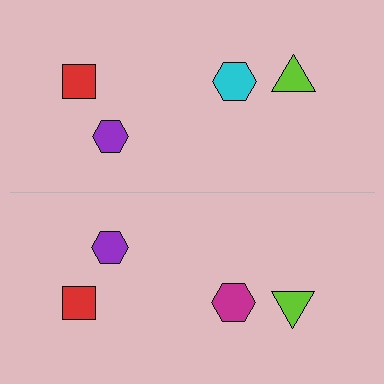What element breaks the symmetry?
The magenta hexagon on the bottom side breaks the symmetry — its mirror counterpart is cyan.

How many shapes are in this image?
There are 8 shapes in this image.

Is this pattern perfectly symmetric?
No, the pattern is not perfectly symmetric. The magenta hexagon on the bottom side breaks the symmetry — its mirror counterpart is cyan.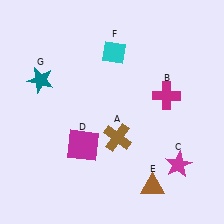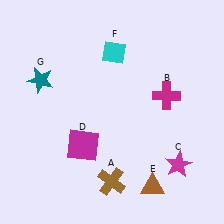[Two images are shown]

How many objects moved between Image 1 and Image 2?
1 object moved between the two images.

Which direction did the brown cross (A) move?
The brown cross (A) moved down.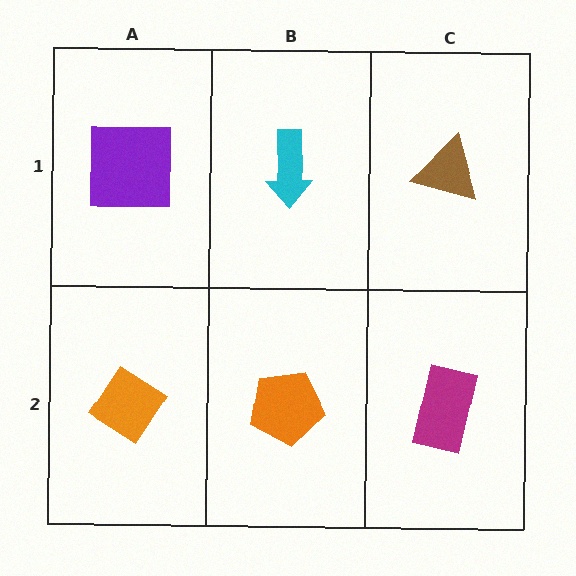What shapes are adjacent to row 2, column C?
A brown triangle (row 1, column C), an orange pentagon (row 2, column B).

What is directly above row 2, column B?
A cyan arrow.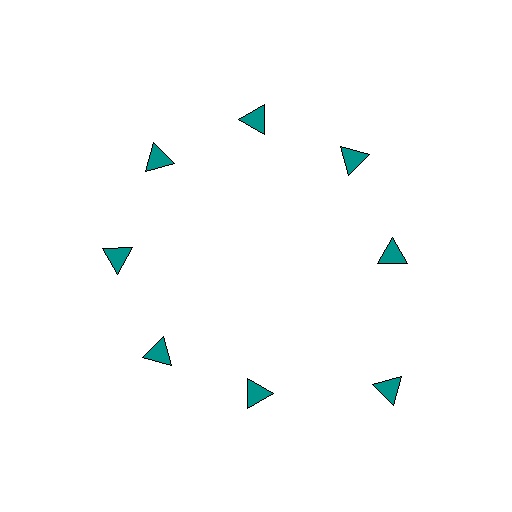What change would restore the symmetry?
The symmetry would be restored by moving it inward, back onto the ring so that all 8 triangles sit at equal angles and equal distance from the center.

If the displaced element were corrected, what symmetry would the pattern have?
It would have 8-fold rotational symmetry — the pattern would map onto itself every 45 degrees.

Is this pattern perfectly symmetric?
No. The 8 teal triangles are arranged in a ring, but one element near the 4 o'clock position is pushed outward from the center, breaking the 8-fold rotational symmetry.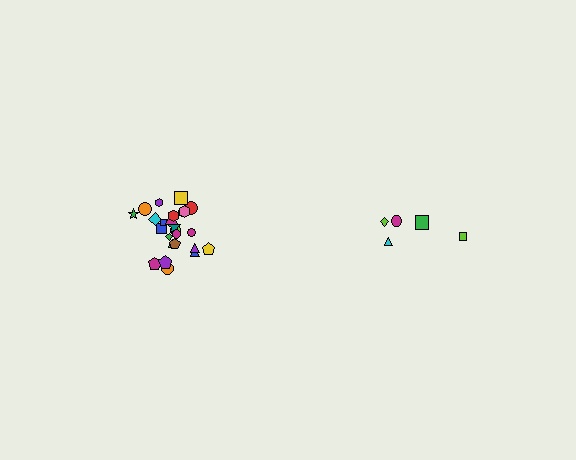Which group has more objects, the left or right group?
The left group.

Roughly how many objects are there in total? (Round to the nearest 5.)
Roughly 30 objects in total.